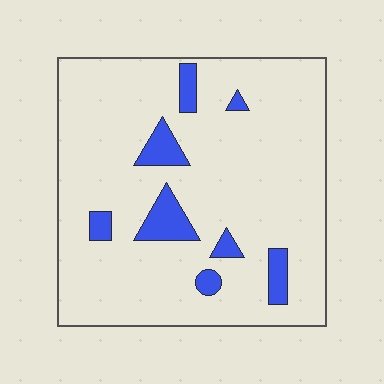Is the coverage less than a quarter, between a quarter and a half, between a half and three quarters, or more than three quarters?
Less than a quarter.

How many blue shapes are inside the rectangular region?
8.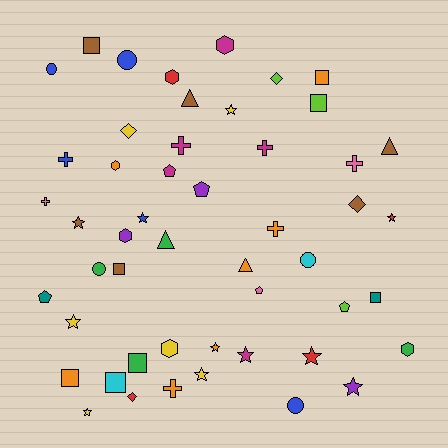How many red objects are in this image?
There are 4 red objects.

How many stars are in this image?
There are 11 stars.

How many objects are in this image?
There are 50 objects.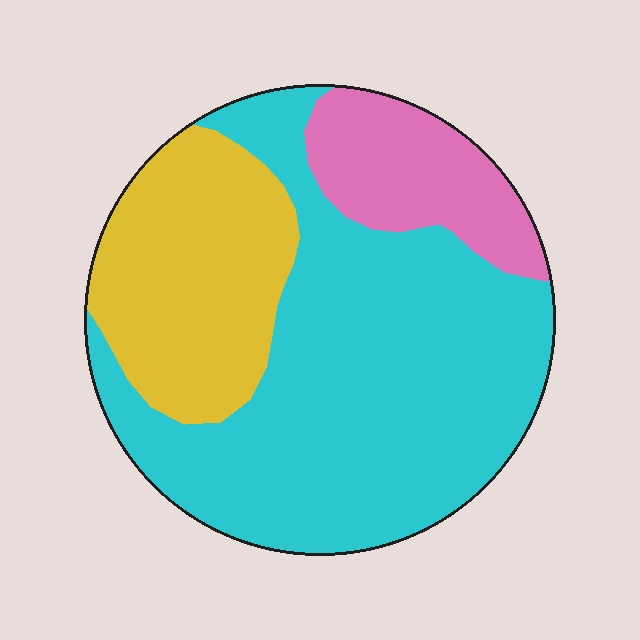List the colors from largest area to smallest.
From largest to smallest: cyan, yellow, pink.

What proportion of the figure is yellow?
Yellow covers around 25% of the figure.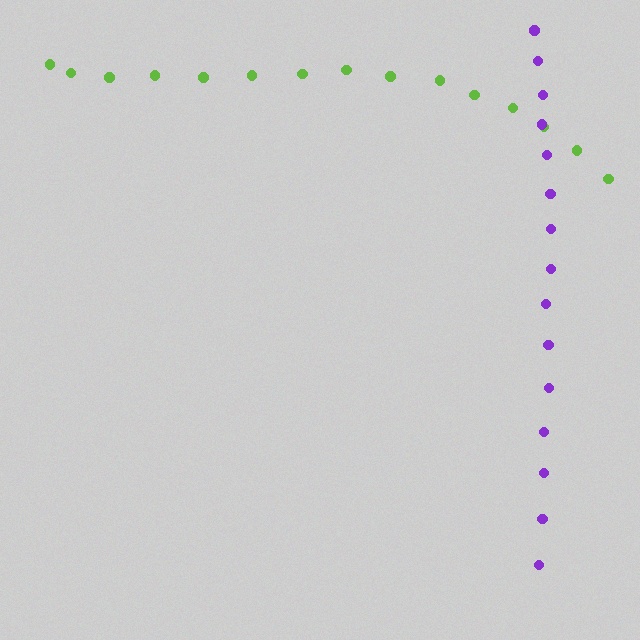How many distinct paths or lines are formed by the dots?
There are 2 distinct paths.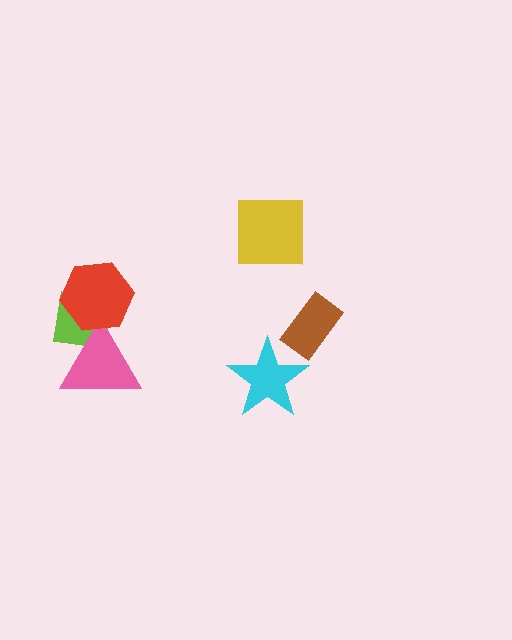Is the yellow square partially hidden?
No, no other shape covers it.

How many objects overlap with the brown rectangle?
0 objects overlap with the brown rectangle.